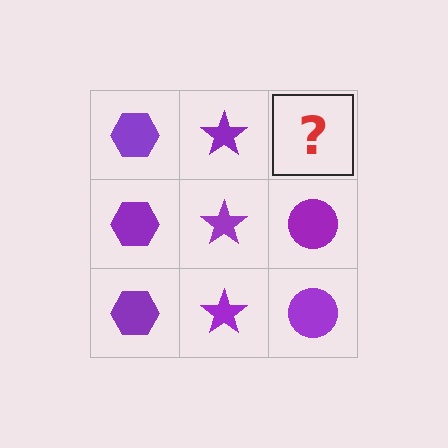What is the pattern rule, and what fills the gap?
The rule is that each column has a consistent shape. The gap should be filled with a purple circle.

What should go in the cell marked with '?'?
The missing cell should contain a purple circle.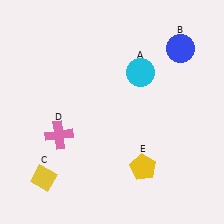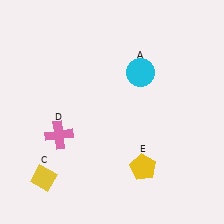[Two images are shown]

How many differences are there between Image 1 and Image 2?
There is 1 difference between the two images.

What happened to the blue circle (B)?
The blue circle (B) was removed in Image 2. It was in the top-right area of Image 1.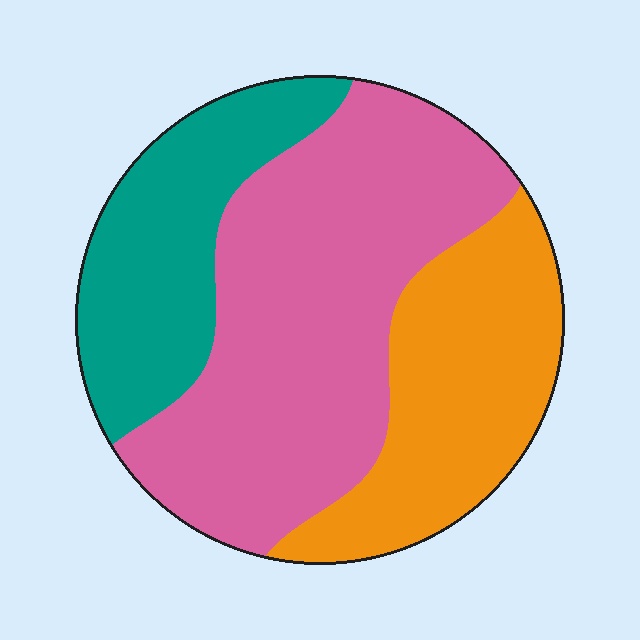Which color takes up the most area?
Pink, at roughly 50%.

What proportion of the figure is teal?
Teal covers 24% of the figure.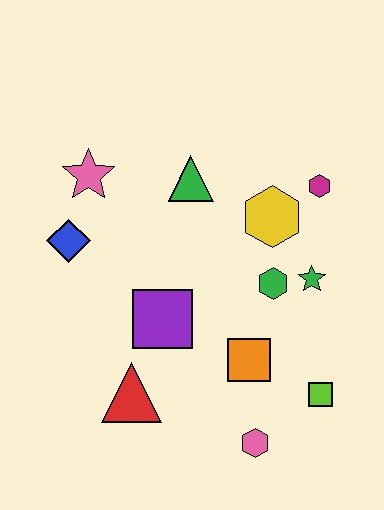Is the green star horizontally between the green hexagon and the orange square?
No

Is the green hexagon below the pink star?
Yes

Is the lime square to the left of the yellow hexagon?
No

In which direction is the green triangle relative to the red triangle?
The green triangle is above the red triangle.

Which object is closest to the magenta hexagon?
The yellow hexagon is closest to the magenta hexagon.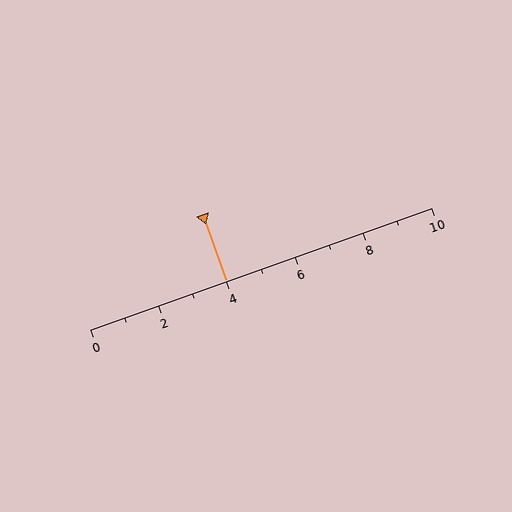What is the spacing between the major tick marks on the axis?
The major ticks are spaced 2 apart.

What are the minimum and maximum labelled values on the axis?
The axis runs from 0 to 10.